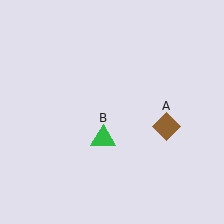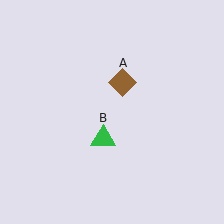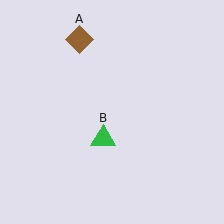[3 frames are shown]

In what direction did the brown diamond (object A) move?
The brown diamond (object A) moved up and to the left.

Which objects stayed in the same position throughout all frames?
Green triangle (object B) remained stationary.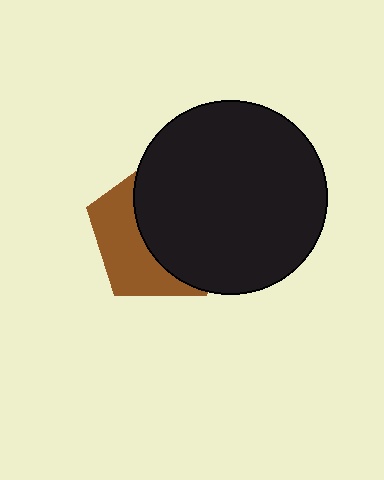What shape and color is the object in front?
The object in front is a black circle.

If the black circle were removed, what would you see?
You would see the complete brown pentagon.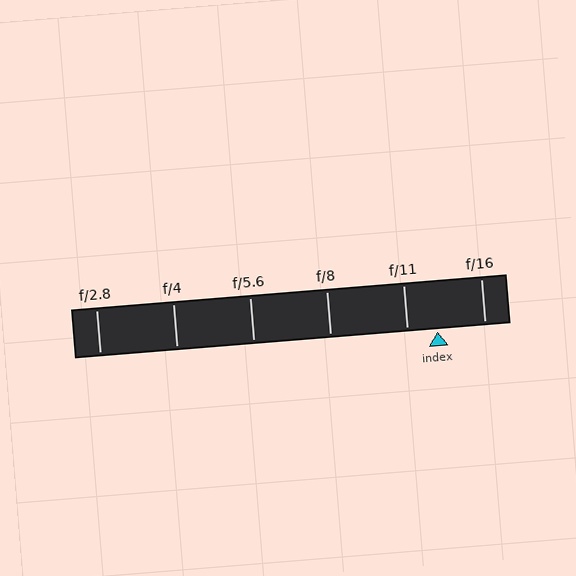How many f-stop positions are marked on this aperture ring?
There are 6 f-stop positions marked.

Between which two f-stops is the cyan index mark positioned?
The index mark is between f/11 and f/16.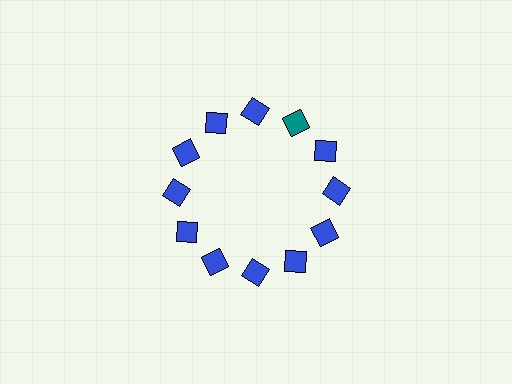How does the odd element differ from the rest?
It has a different color: teal instead of blue.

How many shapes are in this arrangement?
There are 12 shapes arranged in a ring pattern.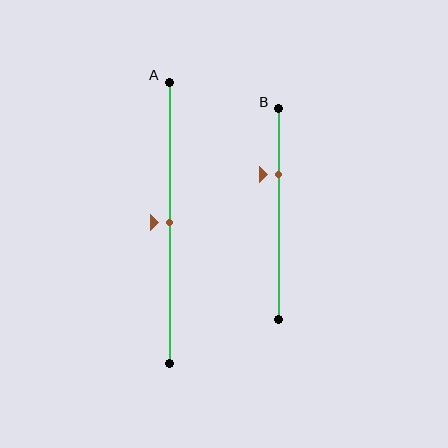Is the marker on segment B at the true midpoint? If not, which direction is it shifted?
No, the marker on segment B is shifted upward by about 19% of the segment length.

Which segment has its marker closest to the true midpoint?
Segment A has its marker closest to the true midpoint.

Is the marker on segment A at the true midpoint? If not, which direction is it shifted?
Yes, the marker on segment A is at the true midpoint.